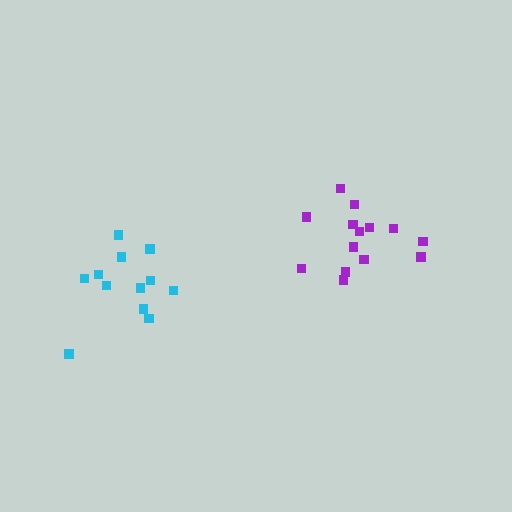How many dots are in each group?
Group 1: 12 dots, Group 2: 14 dots (26 total).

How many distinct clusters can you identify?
There are 2 distinct clusters.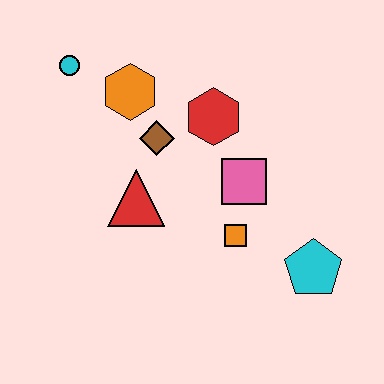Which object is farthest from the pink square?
The cyan circle is farthest from the pink square.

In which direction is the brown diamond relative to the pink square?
The brown diamond is to the left of the pink square.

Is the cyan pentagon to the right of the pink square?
Yes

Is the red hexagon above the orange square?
Yes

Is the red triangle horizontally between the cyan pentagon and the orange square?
No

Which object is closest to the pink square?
The orange square is closest to the pink square.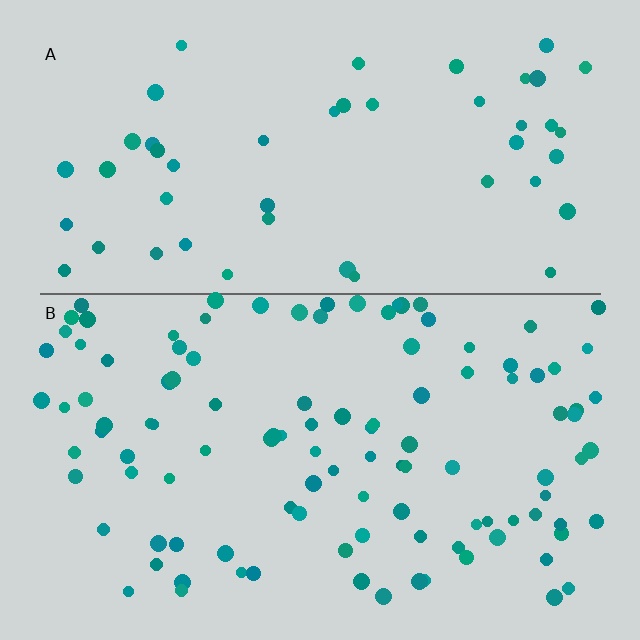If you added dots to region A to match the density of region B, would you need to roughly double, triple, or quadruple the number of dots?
Approximately double.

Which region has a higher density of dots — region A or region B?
B (the bottom).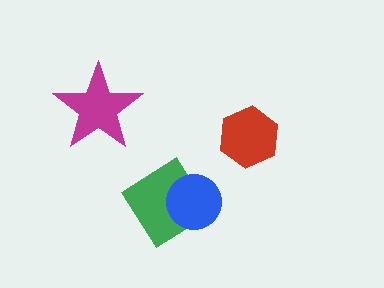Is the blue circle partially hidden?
No, no other shape covers it.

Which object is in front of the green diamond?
The blue circle is in front of the green diamond.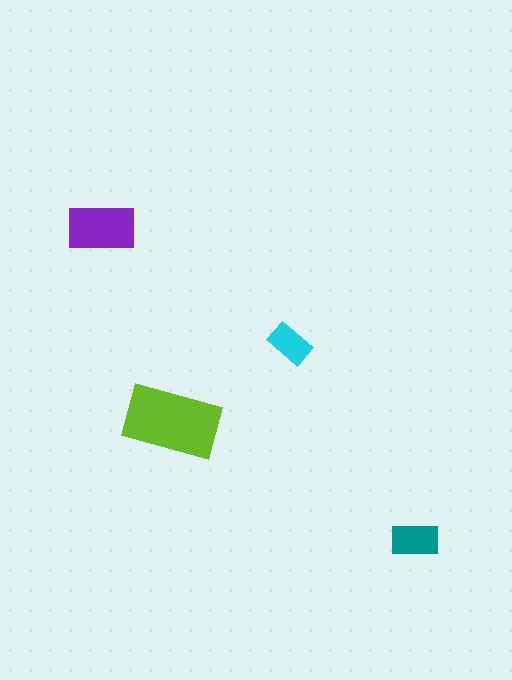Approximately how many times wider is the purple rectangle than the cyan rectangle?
About 1.5 times wider.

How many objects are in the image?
There are 4 objects in the image.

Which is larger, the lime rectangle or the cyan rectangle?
The lime one.